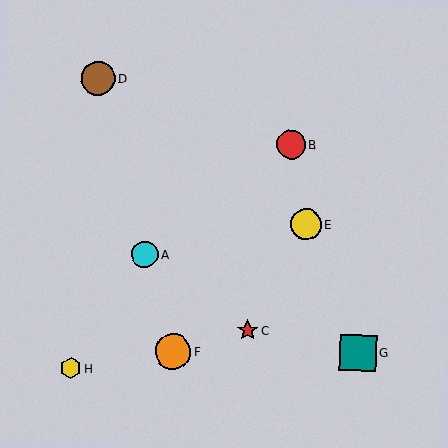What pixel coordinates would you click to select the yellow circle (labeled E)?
Click at (306, 224) to select the yellow circle E.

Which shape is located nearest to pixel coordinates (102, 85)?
The brown circle (labeled D) at (98, 78) is nearest to that location.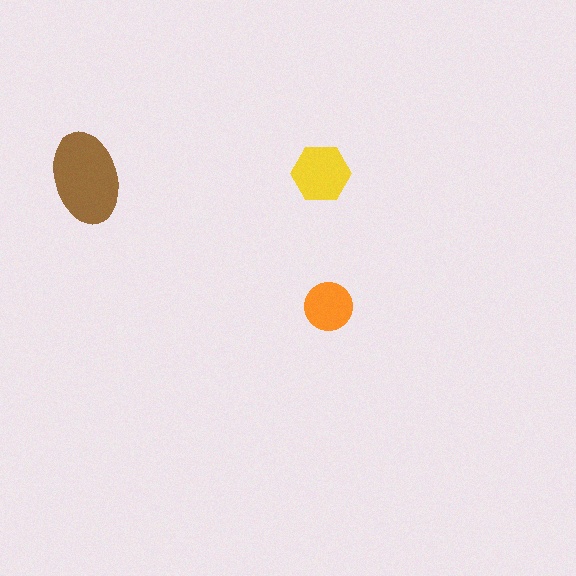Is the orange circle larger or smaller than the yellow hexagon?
Smaller.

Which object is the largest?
The brown ellipse.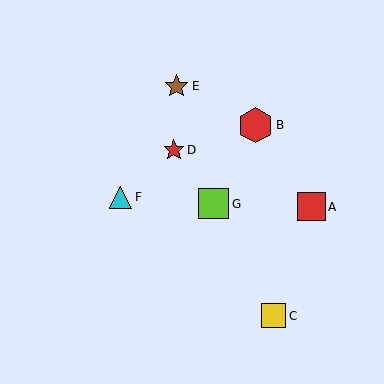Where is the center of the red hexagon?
The center of the red hexagon is at (256, 125).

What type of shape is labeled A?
Shape A is a red square.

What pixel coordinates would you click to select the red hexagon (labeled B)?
Click at (256, 125) to select the red hexagon B.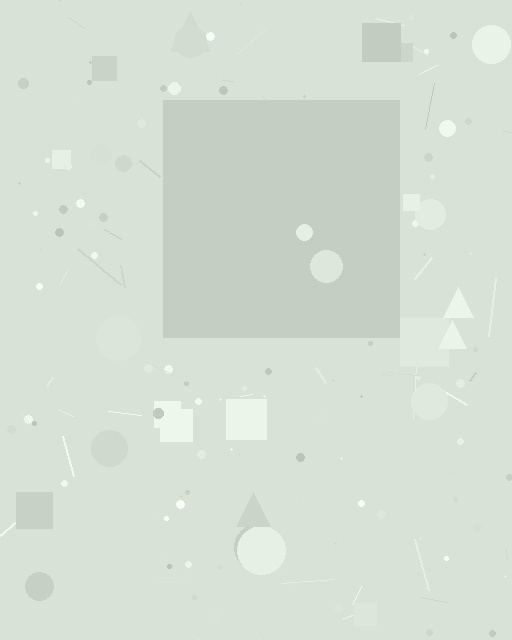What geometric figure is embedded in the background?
A square is embedded in the background.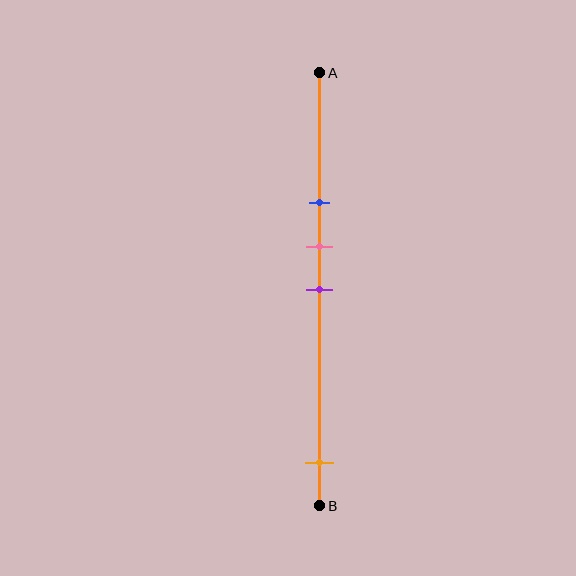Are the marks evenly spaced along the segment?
No, the marks are not evenly spaced.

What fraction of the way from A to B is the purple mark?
The purple mark is approximately 50% (0.5) of the way from A to B.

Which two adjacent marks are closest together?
The pink and purple marks are the closest adjacent pair.